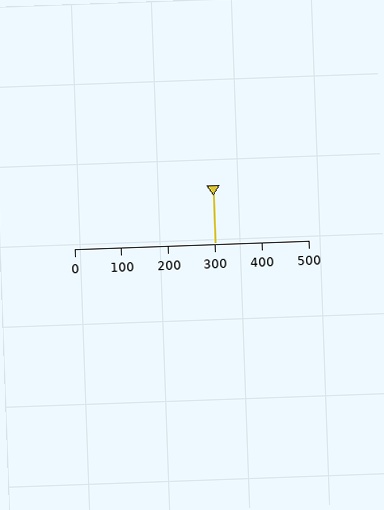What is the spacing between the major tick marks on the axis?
The major ticks are spaced 100 apart.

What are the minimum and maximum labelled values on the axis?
The axis runs from 0 to 500.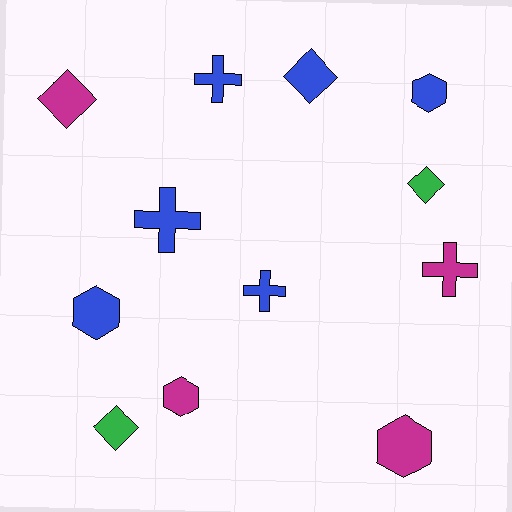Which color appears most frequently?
Blue, with 6 objects.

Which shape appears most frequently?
Cross, with 4 objects.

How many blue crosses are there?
There are 3 blue crosses.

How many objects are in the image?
There are 12 objects.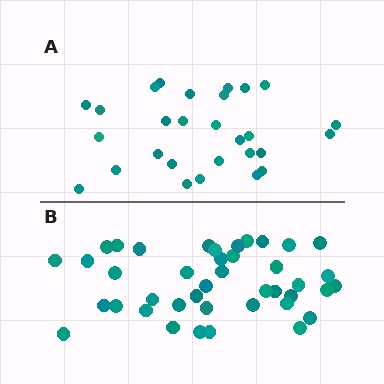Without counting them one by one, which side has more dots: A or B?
Region B (the bottom region) has more dots.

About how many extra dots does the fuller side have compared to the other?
Region B has approximately 15 more dots than region A.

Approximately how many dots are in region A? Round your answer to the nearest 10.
About 30 dots. (The exact count is 28, which rounds to 30.)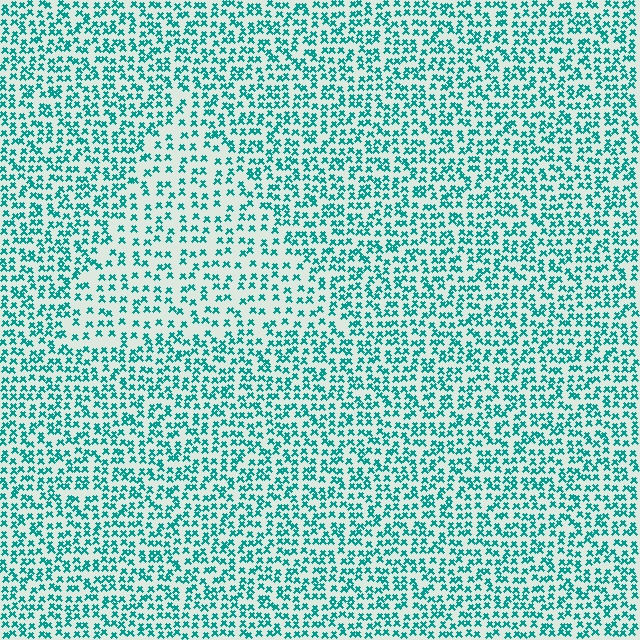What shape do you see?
I see a triangle.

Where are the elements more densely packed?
The elements are more densely packed outside the triangle boundary.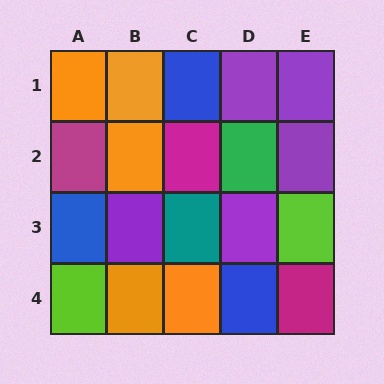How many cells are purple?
5 cells are purple.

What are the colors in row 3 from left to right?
Blue, purple, teal, purple, lime.